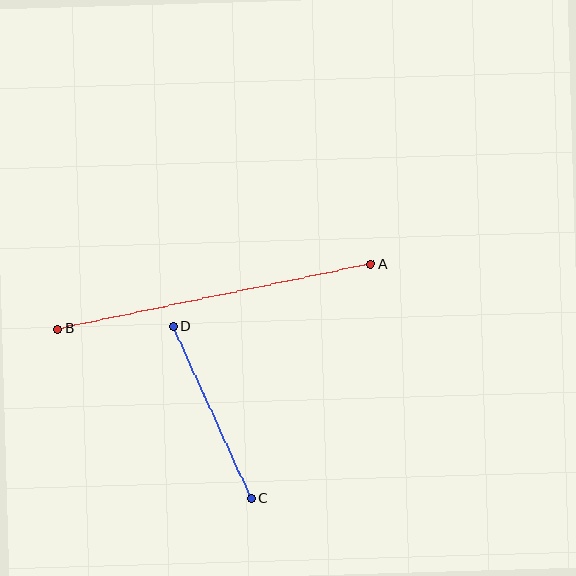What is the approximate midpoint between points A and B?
The midpoint is at approximately (214, 297) pixels.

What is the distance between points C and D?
The distance is approximately 189 pixels.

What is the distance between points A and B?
The distance is approximately 320 pixels.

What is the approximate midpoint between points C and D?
The midpoint is at approximately (212, 413) pixels.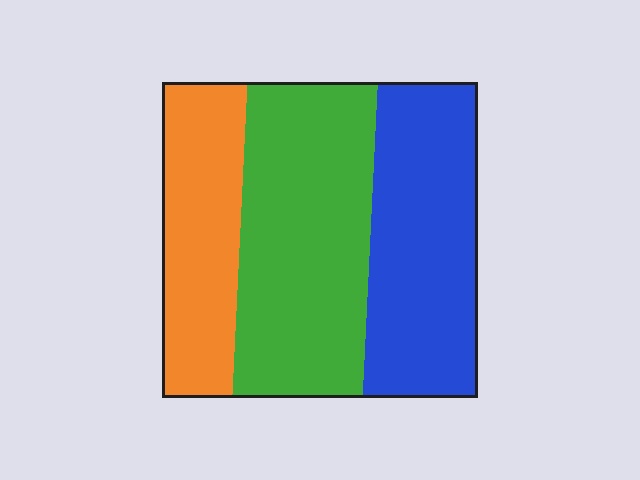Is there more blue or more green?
Green.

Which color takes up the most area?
Green, at roughly 40%.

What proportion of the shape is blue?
Blue takes up about one third (1/3) of the shape.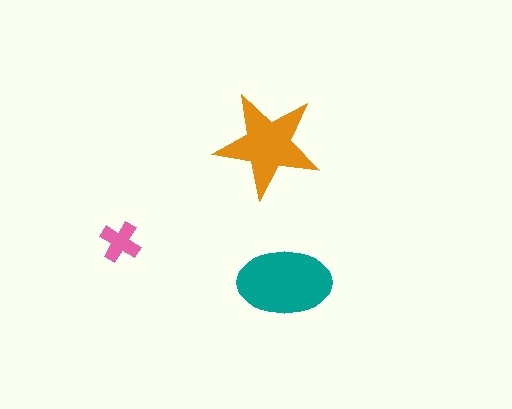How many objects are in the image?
There are 3 objects in the image.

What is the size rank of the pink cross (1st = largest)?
3rd.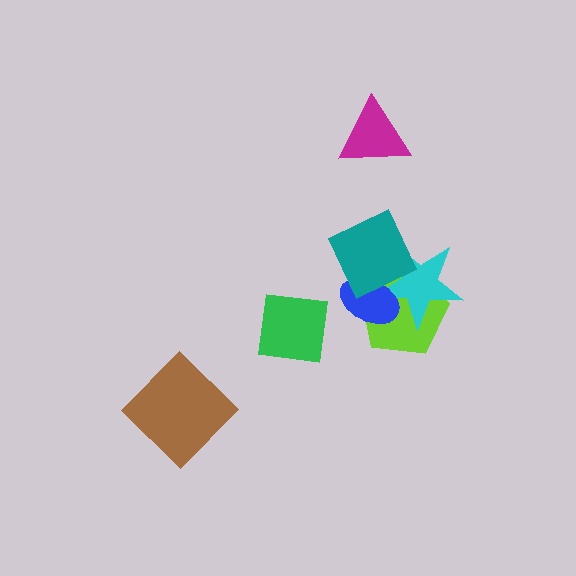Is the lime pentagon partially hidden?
Yes, it is partially covered by another shape.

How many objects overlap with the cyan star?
3 objects overlap with the cyan star.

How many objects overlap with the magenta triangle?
0 objects overlap with the magenta triangle.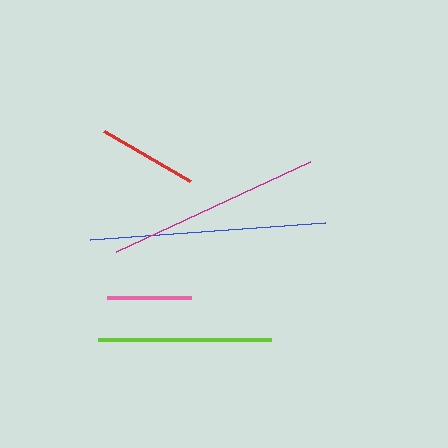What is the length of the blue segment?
The blue segment is approximately 235 pixels long.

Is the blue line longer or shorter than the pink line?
The blue line is longer than the pink line.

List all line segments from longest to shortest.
From longest to shortest: blue, magenta, lime, red, pink.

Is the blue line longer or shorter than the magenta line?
The blue line is longer than the magenta line.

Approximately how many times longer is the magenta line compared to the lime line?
The magenta line is approximately 1.2 times the length of the lime line.